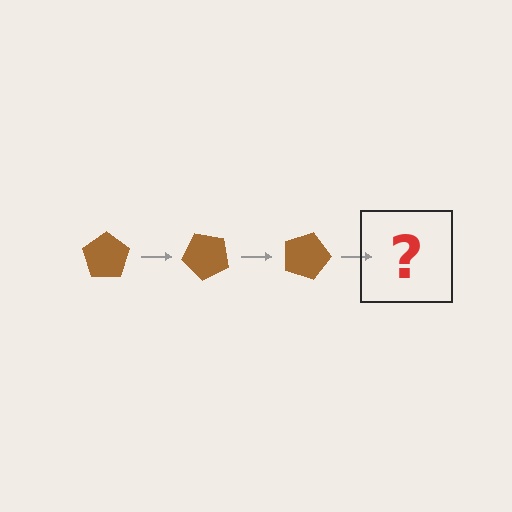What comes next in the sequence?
The next element should be a brown pentagon rotated 135 degrees.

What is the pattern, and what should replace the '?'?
The pattern is that the pentagon rotates 45 degrees each step. The '?' should be a brown pentagon rotated 135 degrees.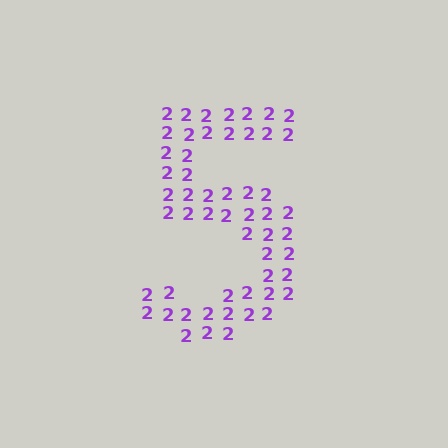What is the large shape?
The large shape is the digit 5.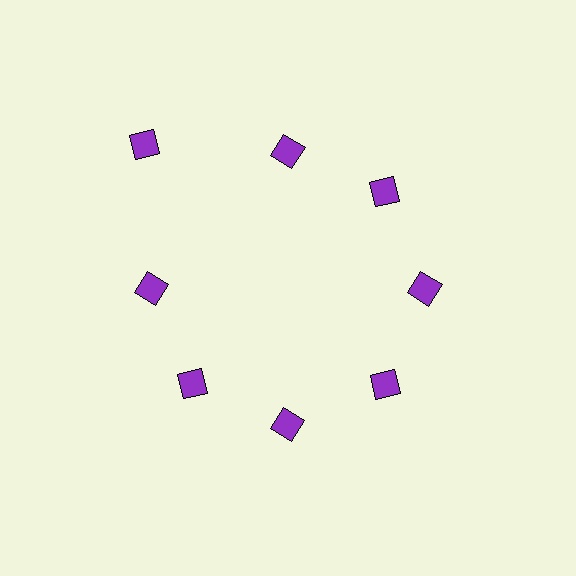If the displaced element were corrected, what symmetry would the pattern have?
It would have 8-fold rotational symmetry — the pattern would map onto itself every 45 degrees.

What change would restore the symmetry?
The symmetry would be restored by moving it inward, back onto the ring so that all 8 diamonds sit at equal angles and equal distance from the center.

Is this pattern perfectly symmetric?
No. The 8 purple diamonds are arranged in a ring, but one element near the 10 o'clock position is pushed outward from the center, breaking the 8-fold rotational symmetry.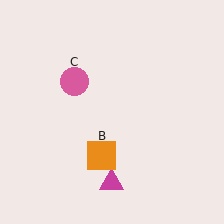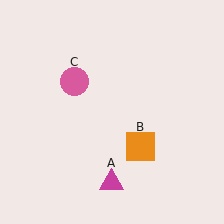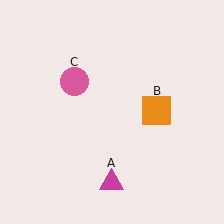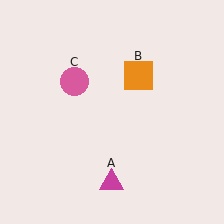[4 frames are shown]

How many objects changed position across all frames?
1 object changed position: orange square (object B).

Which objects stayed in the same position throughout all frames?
Magenta triangle (object A) and pink circle (object C) remained stationary.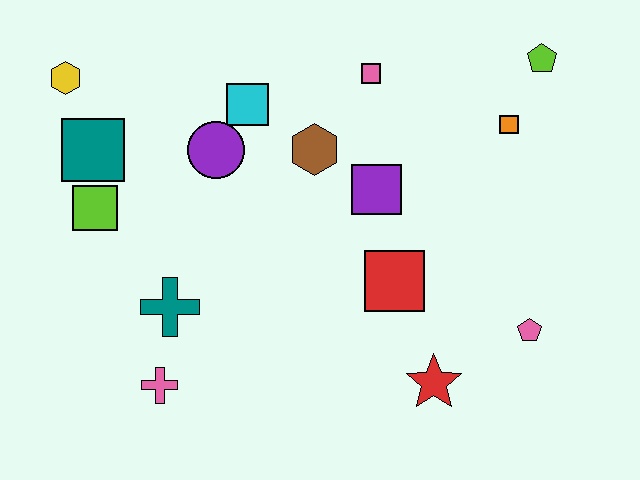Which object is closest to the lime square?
The teal square is closest to the lime square.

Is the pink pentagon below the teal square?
Yes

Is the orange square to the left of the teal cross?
No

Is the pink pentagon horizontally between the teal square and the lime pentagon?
Yes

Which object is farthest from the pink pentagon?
The yellow hexagon is farthest from the pink pentagon.